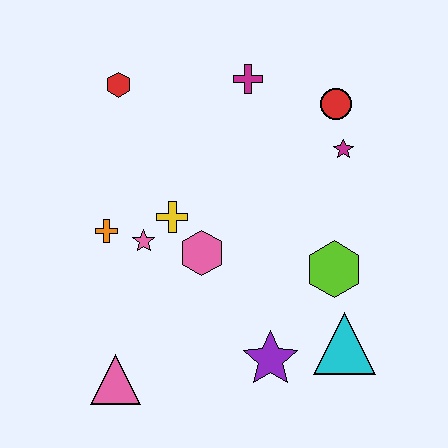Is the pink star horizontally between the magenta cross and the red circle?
No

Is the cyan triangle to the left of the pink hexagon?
No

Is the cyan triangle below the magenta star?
Yes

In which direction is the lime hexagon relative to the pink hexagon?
The lime hexagon is to the right of the pink hexagon.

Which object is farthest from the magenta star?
The pink triangle is farthest from the magenta star.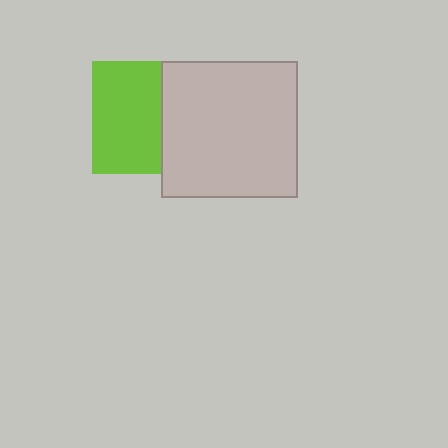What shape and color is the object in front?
The object in front is a light gray square.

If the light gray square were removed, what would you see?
You would see the complete lime square.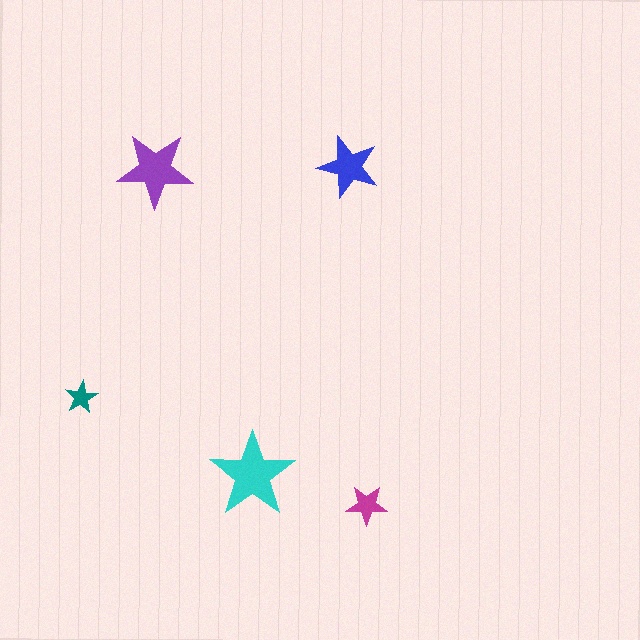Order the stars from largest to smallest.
the cyan one, the purple one, the blue one, the magenta one, the teal one.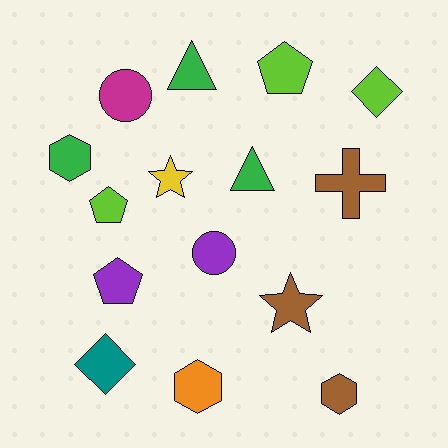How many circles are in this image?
There are 2 circles.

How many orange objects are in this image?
There is 1 orange object.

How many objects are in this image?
There are 15 objects.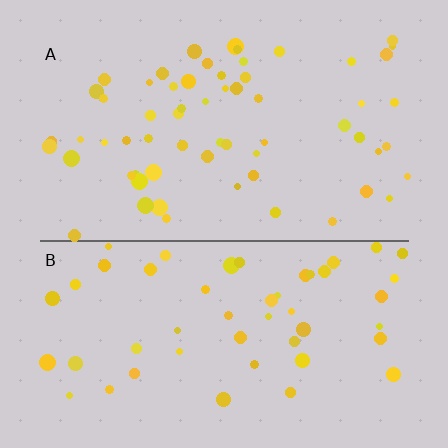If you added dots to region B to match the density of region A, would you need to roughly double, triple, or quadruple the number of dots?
Approximately double.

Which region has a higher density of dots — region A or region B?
A (the top).